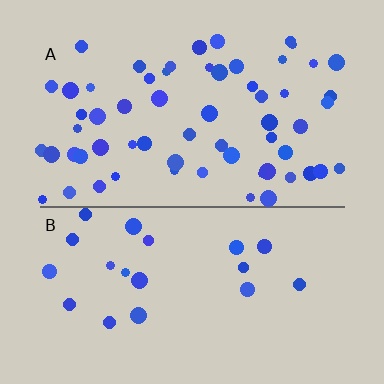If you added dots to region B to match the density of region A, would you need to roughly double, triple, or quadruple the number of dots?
Approximately triple.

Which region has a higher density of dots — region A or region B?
A (the top).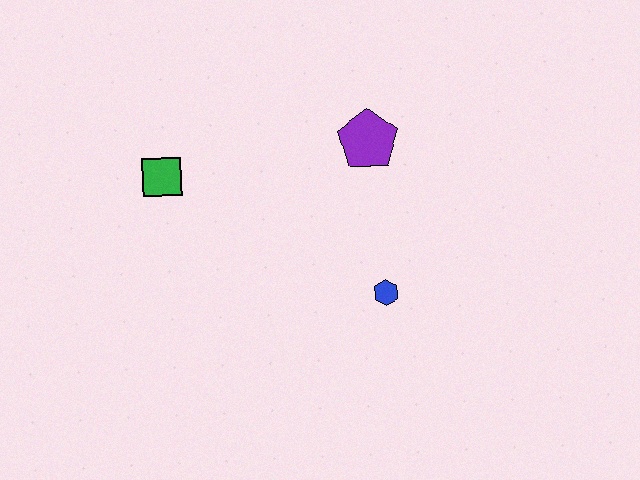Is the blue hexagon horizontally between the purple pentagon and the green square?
No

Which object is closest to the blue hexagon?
The purple pentagon is closest to the blue hexagon.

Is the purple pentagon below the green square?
No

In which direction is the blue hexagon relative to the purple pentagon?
The blue hexagon is below the purple pentagon.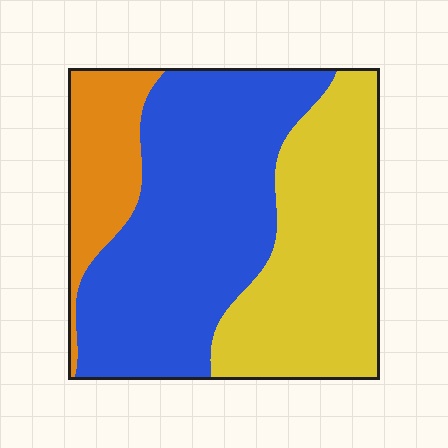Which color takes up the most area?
Blue, at roughly 50%.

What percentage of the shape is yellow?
Yellow covers around 35% of the shape.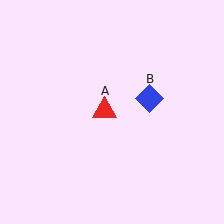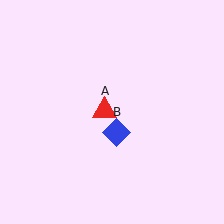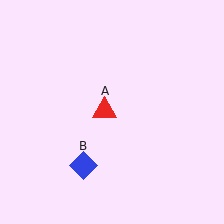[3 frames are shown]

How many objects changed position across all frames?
1 object changed position: blue diamond (object B).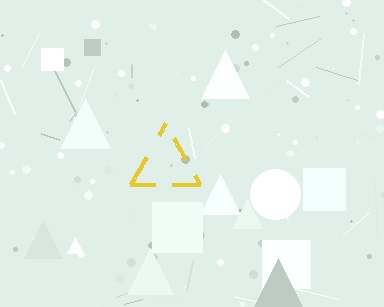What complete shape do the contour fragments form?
The contour fragments form a triangle.